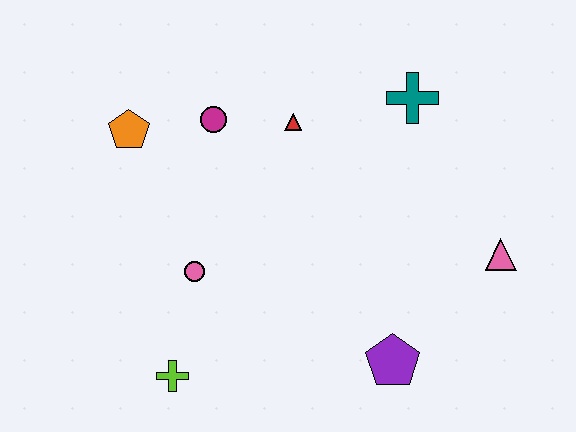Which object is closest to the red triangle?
The magenta circle is closest to the red triangle.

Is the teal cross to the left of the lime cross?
No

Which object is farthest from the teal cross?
The lime cross is farthest from the teal cross.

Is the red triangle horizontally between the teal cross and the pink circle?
Yes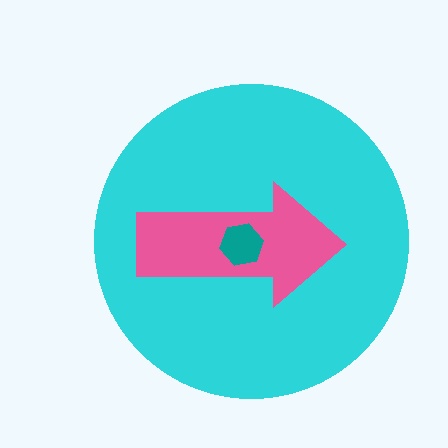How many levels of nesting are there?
3.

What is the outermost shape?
The cyan circle.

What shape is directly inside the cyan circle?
The pink arrow.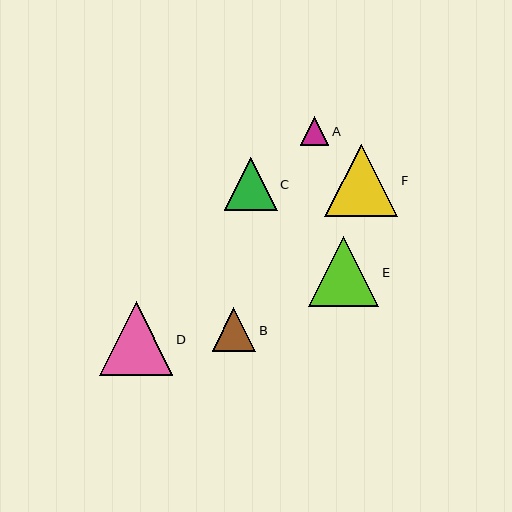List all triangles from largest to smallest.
From largest to smallest: D, F, E, C, B, A.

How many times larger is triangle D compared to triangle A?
Triangle D is approximately 2.6 times the size of triangle A.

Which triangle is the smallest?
Triangle A is the smallest with a size of approximately 29 pixels.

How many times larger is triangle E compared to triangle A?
Triangle E is approximately 2.5 times the size of triangle A.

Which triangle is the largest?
Triangle D is the largest with a size of approximately 74 pixels.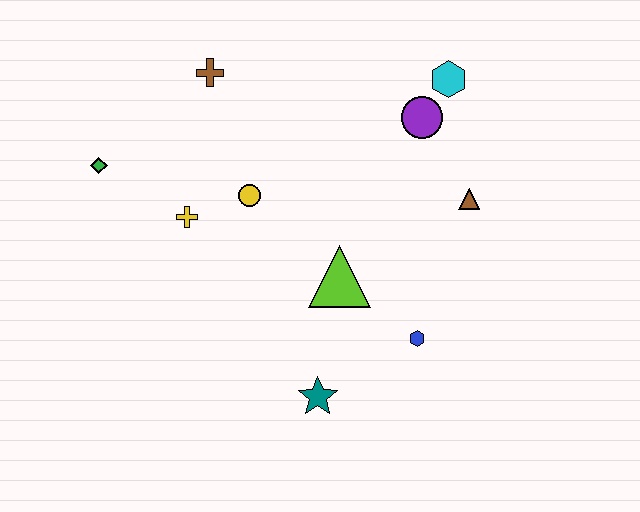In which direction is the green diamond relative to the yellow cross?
The green diamond is to the left of the yellow cross.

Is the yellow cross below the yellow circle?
Yes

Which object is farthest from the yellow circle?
The cyan hexagon is farthest from the yellow circle.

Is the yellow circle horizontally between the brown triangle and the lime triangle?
No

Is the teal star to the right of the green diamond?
Yes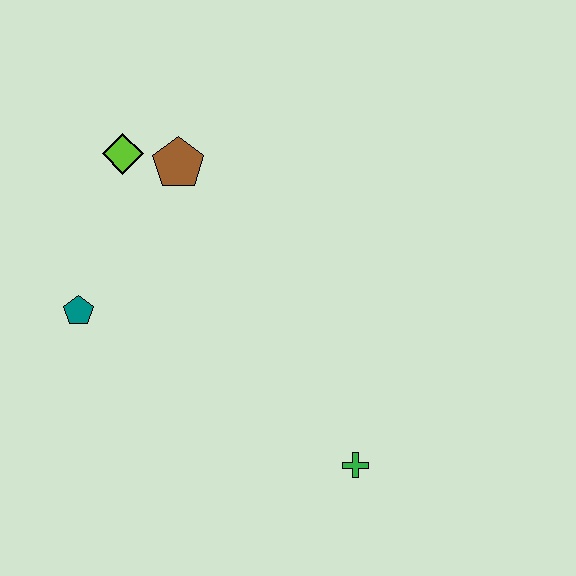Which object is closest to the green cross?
The teal pentagon is closest to the green cross.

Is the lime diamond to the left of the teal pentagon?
No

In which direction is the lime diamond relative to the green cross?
The lime diamond is above the green cross.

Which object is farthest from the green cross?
The lime diamond is farthest from the green cross.